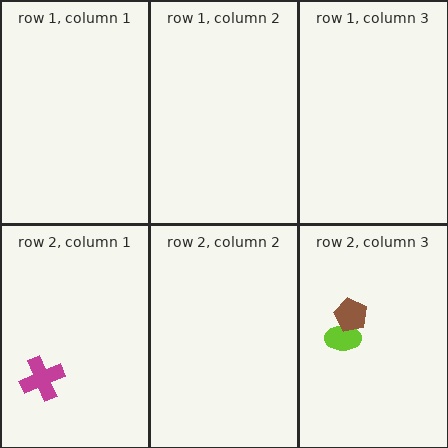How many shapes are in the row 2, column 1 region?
1.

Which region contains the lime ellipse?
The row 2, column 3 region.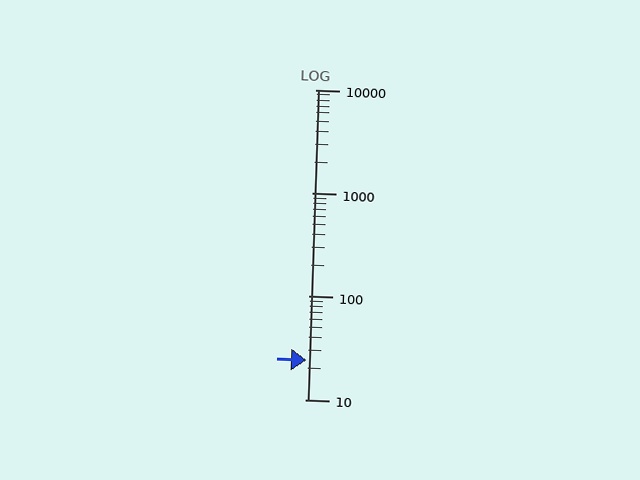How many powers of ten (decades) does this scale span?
The scale spans 3 decades, from 10 to 10000.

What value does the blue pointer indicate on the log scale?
The pointer indicates approximately 24.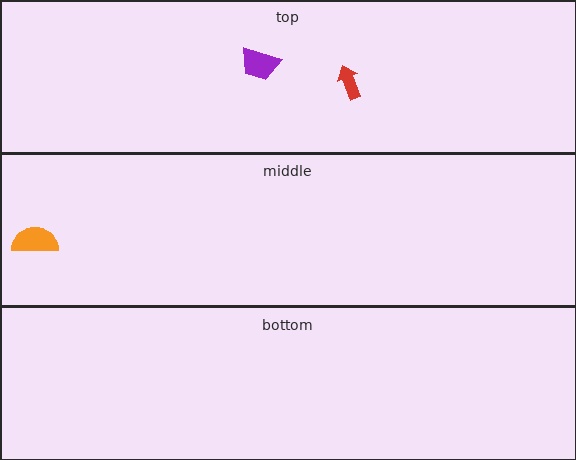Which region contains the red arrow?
The top region.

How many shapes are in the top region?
2.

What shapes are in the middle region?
The orange semicircle.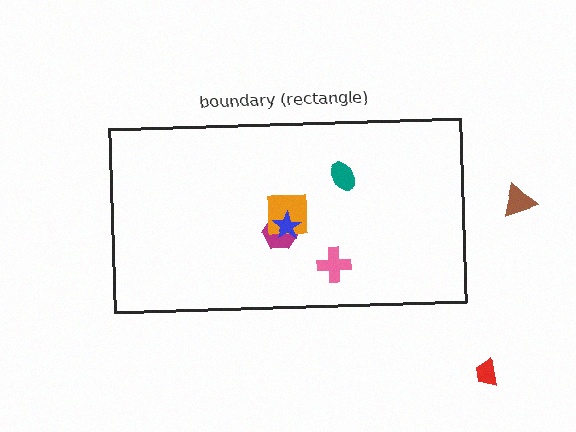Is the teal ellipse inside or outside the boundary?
Inside.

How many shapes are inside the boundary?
5 inside, 2 outside.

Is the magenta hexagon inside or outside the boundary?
Inside.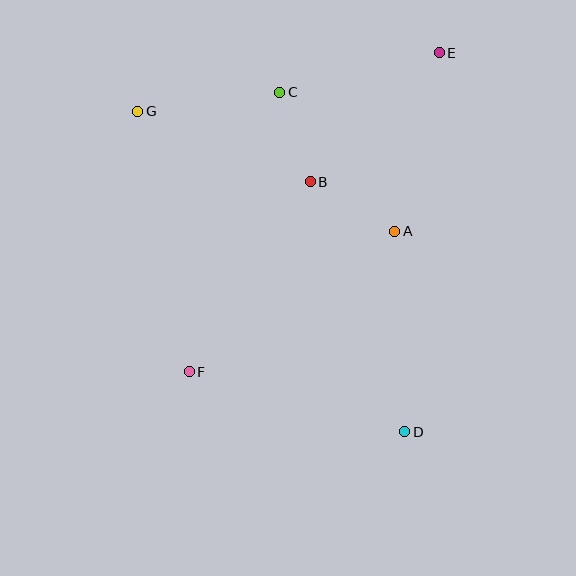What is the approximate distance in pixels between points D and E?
The distance between D and E is approximately 380 pixels.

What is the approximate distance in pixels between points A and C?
The distance between A and C is approximately 180 pixels.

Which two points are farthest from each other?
Points D and G are farthest from each other.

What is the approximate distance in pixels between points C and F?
The distance between C and F is approximately 294 pixels.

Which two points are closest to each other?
Points B and C are closest to each other.